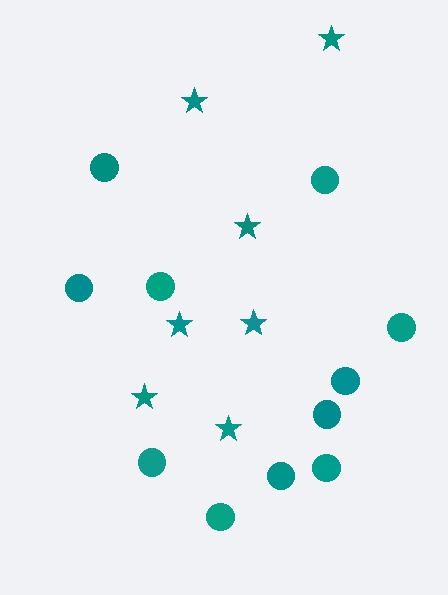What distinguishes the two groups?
There are 2 groups: one group of stars (7) and one group of circles (11).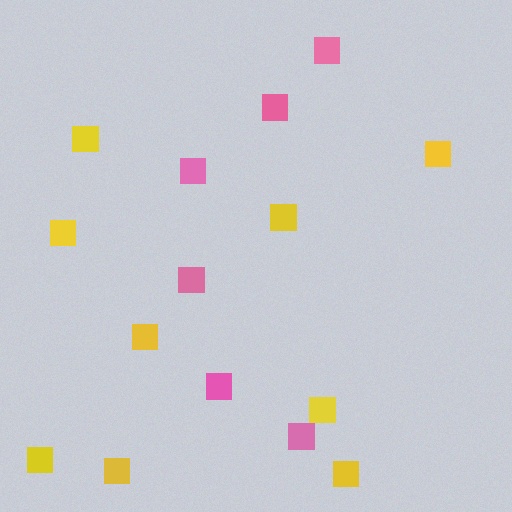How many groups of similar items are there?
There are 2 groups: one group of pink squares (6) and one group of yellow squares (9).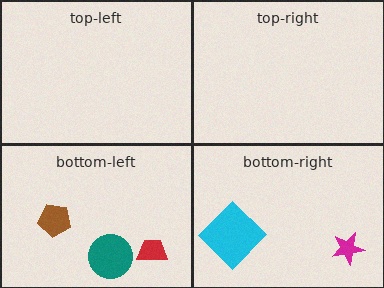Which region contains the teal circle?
The bottom-left region.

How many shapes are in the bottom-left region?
3.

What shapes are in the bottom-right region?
The magenta star, the cyan diamond.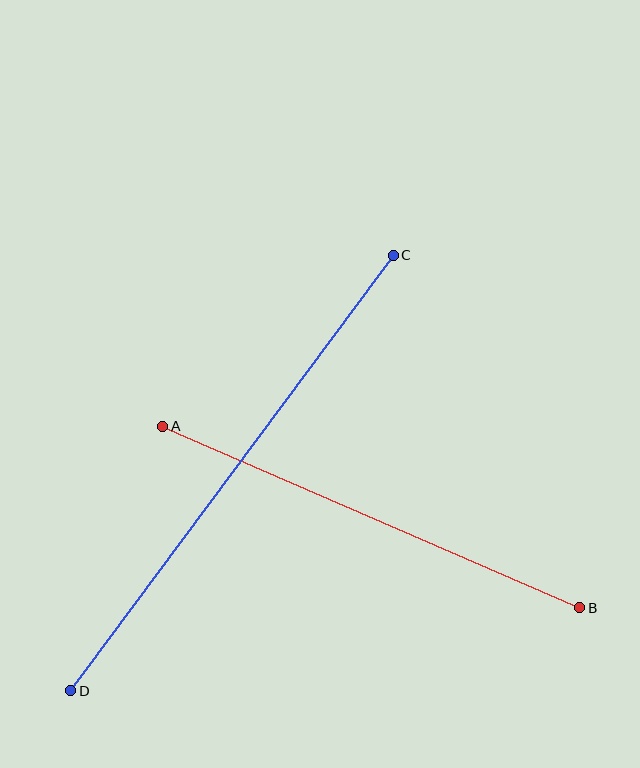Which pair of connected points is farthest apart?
Points C and D are farthest apart.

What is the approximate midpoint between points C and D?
The midpoint is at approximately (232, 473) pixels.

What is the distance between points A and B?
The distance is approximately 455 pixels.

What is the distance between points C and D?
The distance is approximately 542 pixels.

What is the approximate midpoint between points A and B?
The midpoint is at approximately (371, 517) pixels.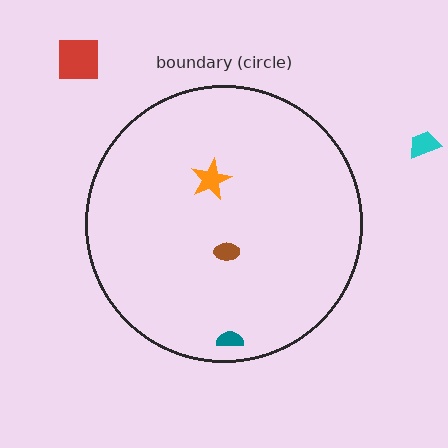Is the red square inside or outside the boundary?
Outside.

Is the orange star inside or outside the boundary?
Inside.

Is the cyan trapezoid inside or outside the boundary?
Outside.